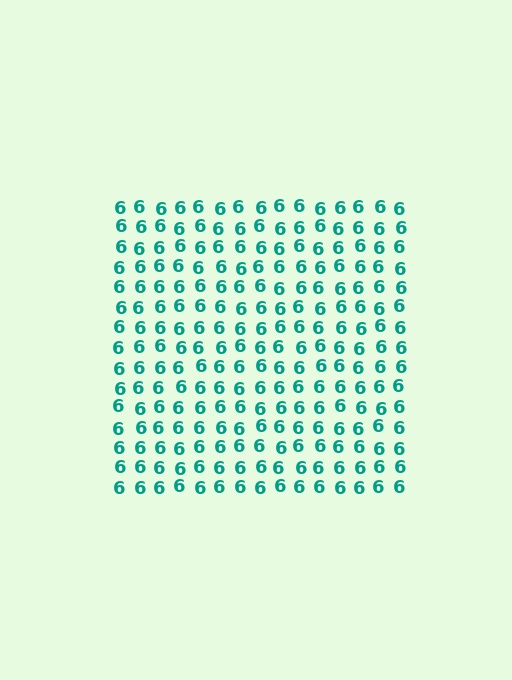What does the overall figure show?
The overall figure shows a square.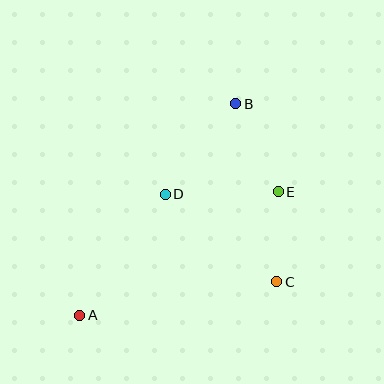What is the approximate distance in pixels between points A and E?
The distance between A and E is approximately 234 pixels.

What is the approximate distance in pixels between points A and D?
The distance between A and D is approximately 148 pixels.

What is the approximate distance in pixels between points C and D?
The distance between C and D is approximately 142 pixels.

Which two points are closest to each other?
Points C and E are closest to each other.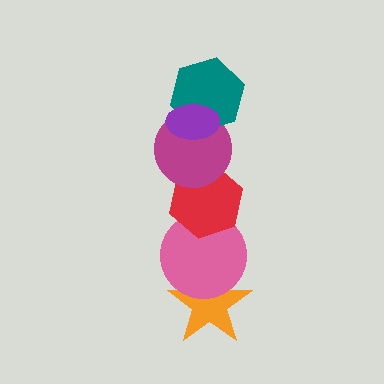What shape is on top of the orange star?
The pink circle is on top of the orange star.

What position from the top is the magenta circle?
The magenta circle is 3rd from the top.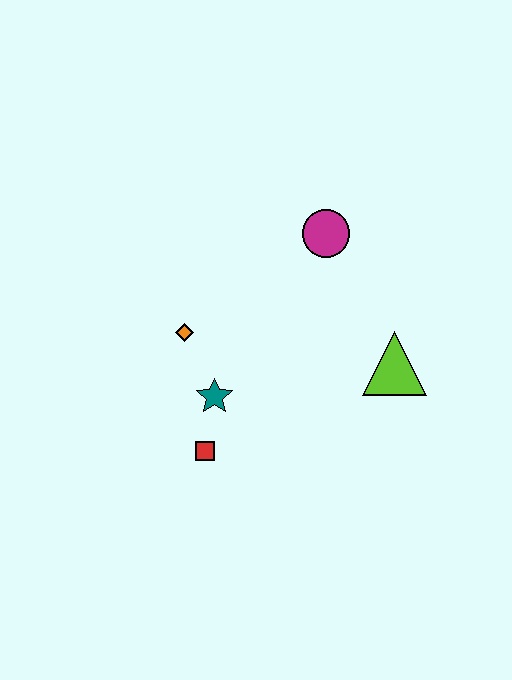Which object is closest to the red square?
The teal star is closest to the red square.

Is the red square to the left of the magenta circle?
Yes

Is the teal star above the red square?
Yes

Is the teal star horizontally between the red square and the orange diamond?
No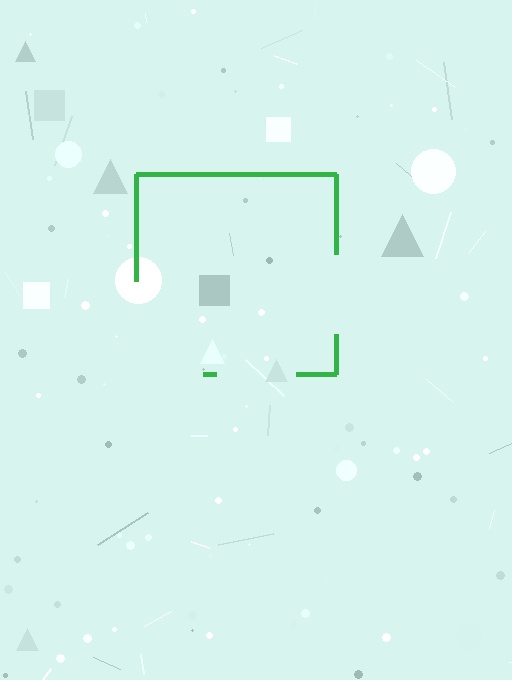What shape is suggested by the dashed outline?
The dashed outline suggests a square.